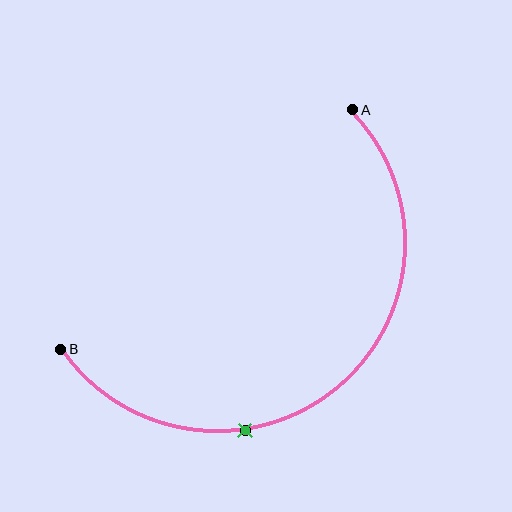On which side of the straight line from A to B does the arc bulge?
The arc bulges below and to the right of the straight line connecting A and B.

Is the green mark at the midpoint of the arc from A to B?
No. The green mark lies on the arc but is closer to endpoint B. The arc midpoint would be at the point on the curve equidistant along the arc from both A and B.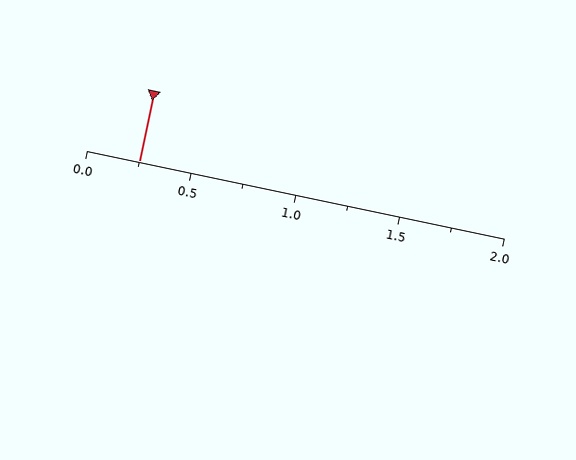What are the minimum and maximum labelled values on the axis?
The axis runs from 0.0 to 2.0.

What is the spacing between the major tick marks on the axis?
The major ticks are spaced 0.5 apart.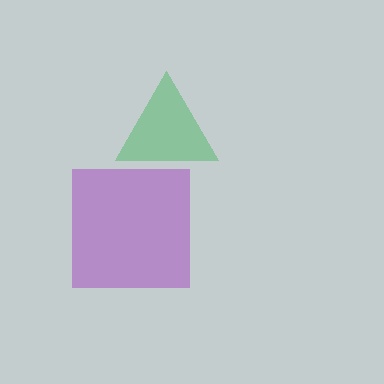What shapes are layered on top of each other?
The layered shapes are: a green triangle, a purple square.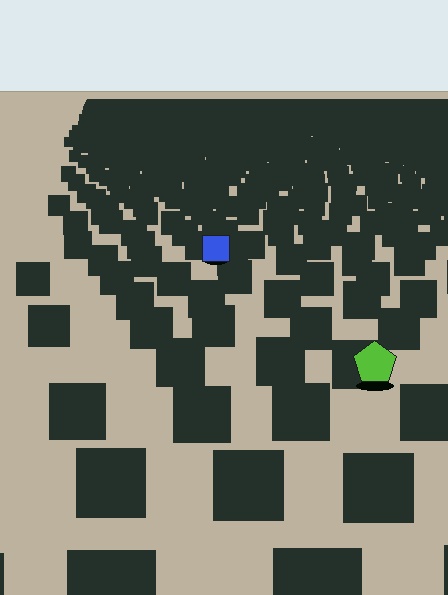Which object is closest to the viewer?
The lime pentagon is closest. The texture marks near it are larger and more spread out.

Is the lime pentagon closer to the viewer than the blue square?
Yes. The lime pentagon is closer — you can tell from the texture gradient: the ground texture is coarser near it.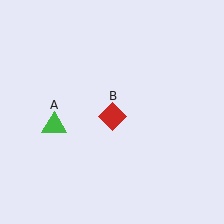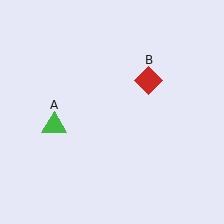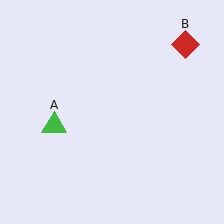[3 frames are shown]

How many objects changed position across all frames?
1 object changed position: red diamond (object B).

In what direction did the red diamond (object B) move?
The red diamond (object B) moved up and to the right.